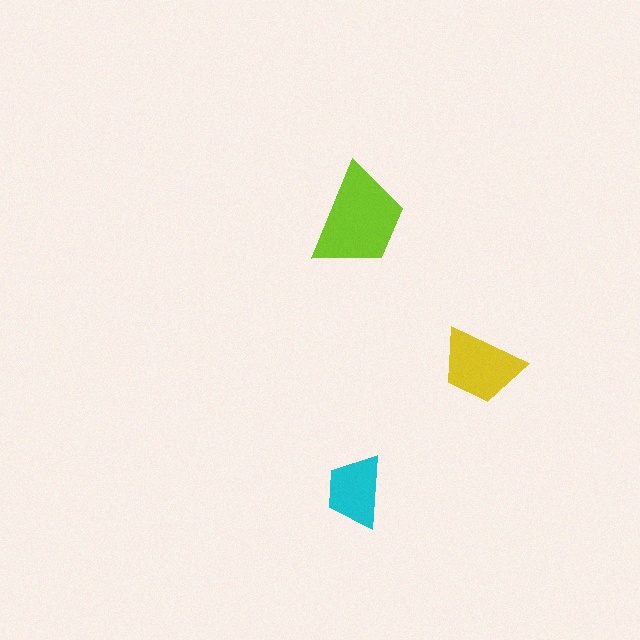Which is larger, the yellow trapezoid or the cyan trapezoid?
The yellow one.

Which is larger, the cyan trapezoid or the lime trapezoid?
The lime one.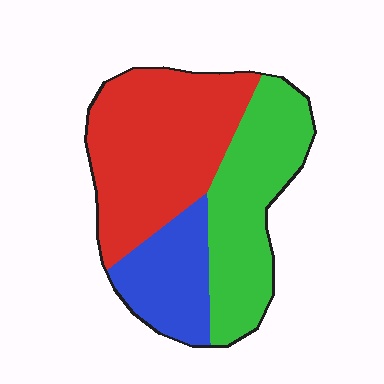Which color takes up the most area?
Red, at roughly 45%.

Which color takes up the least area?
Blue, at roughly 20%.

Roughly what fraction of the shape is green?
Green covers roughly 35% of the shape.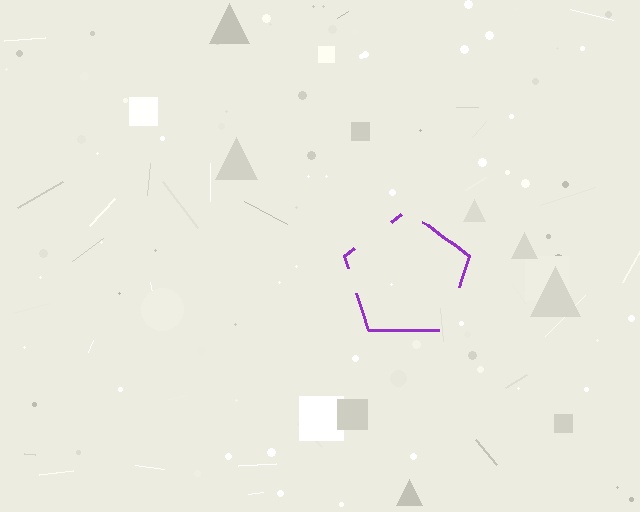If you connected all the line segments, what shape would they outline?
They would outline a pentagon.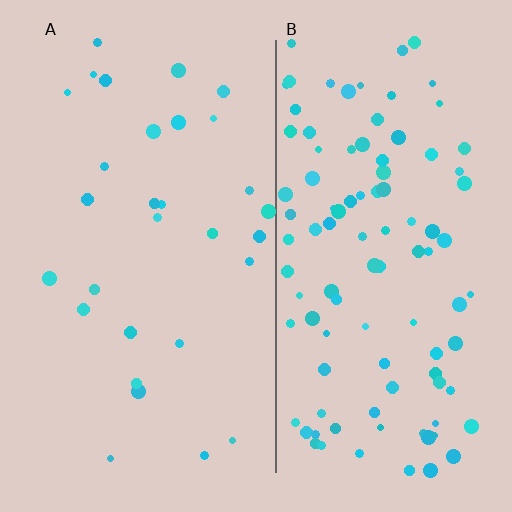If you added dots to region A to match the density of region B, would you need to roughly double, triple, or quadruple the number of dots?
Approximately quadruple.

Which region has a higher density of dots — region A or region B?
B (the right).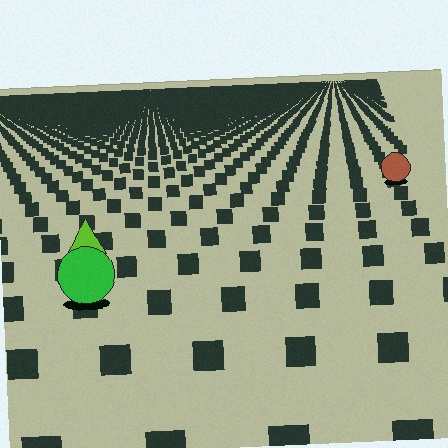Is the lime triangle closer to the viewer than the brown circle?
Yes. The lime triangle is closer — you can tell from the texture gradient: the ground texture is coarser near it.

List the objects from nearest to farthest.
From nearest to farthest: the green circle, the lime triangle, the brown circle.